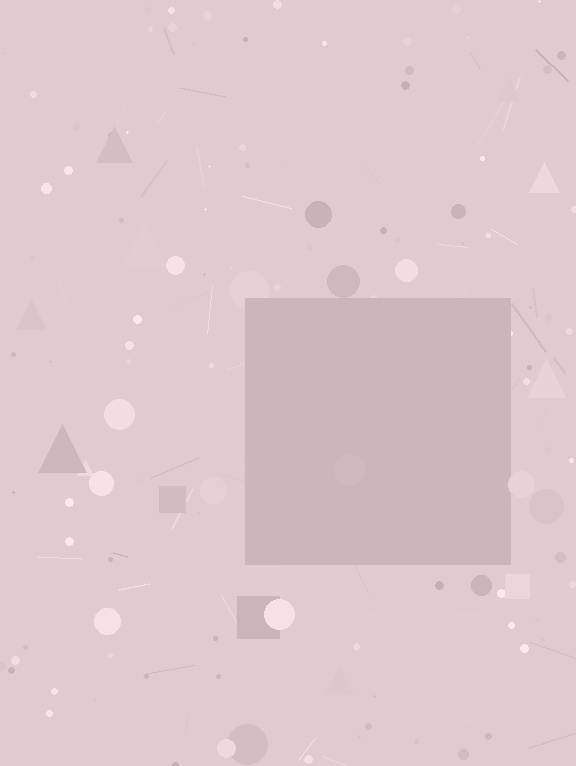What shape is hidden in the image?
A square is hidden in the image.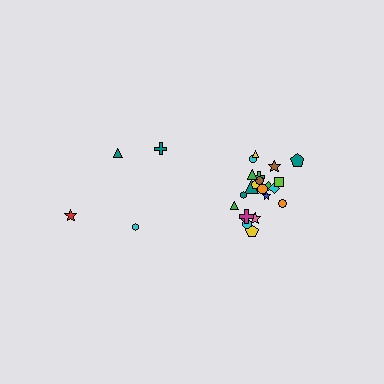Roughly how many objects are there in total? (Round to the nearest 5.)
Roughly 25 objects in total.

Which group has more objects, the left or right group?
The right group.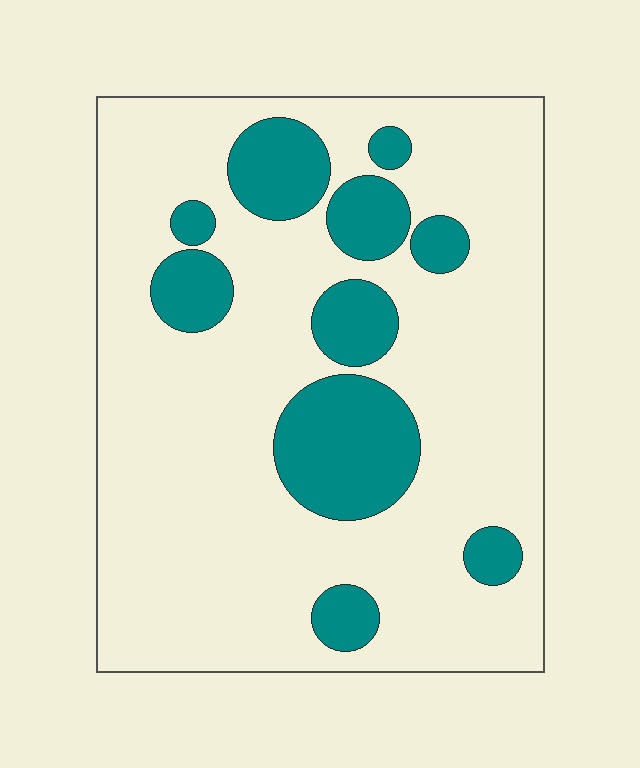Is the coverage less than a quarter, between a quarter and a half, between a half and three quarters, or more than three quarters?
Less than a quarter.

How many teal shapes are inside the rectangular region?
10.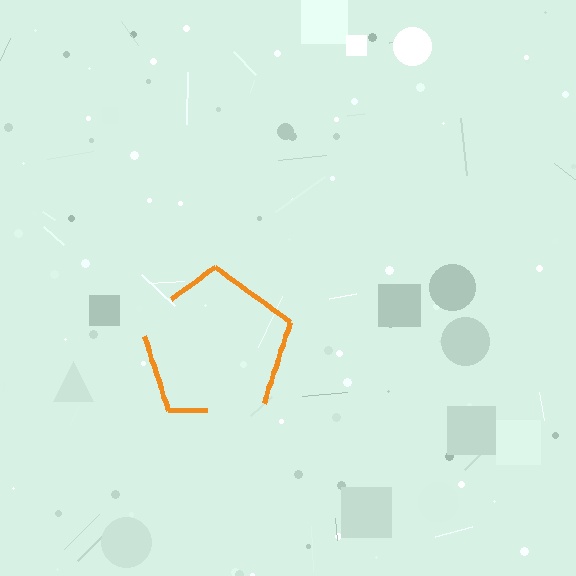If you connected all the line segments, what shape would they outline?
They would outline a pentagon.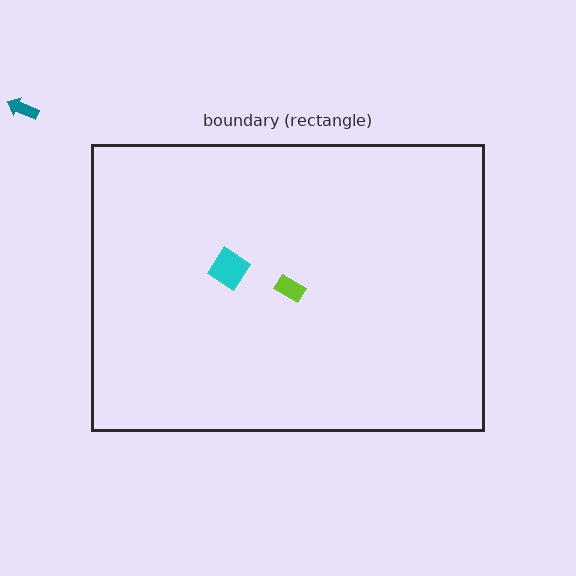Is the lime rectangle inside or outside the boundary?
Inside.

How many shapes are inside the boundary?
2 inside, 1 outside.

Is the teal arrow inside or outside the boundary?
Outside.